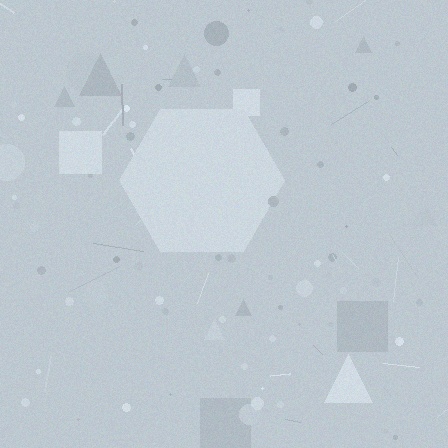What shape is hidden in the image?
A hexagon is hidden in the image.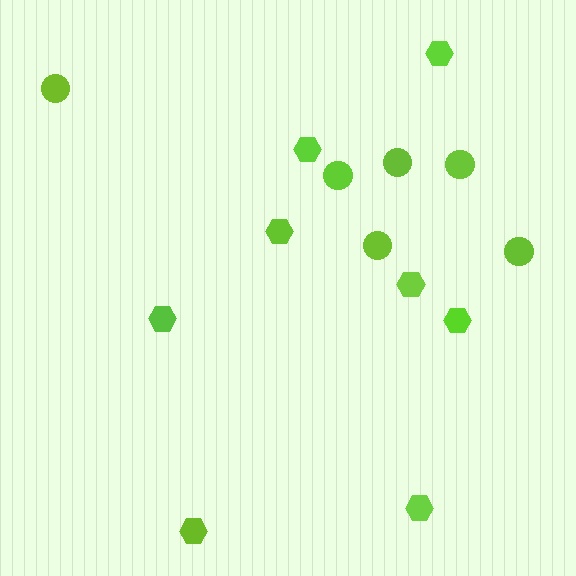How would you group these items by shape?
There are 2 groups: one group of circles (6) and one group of hexagons (8).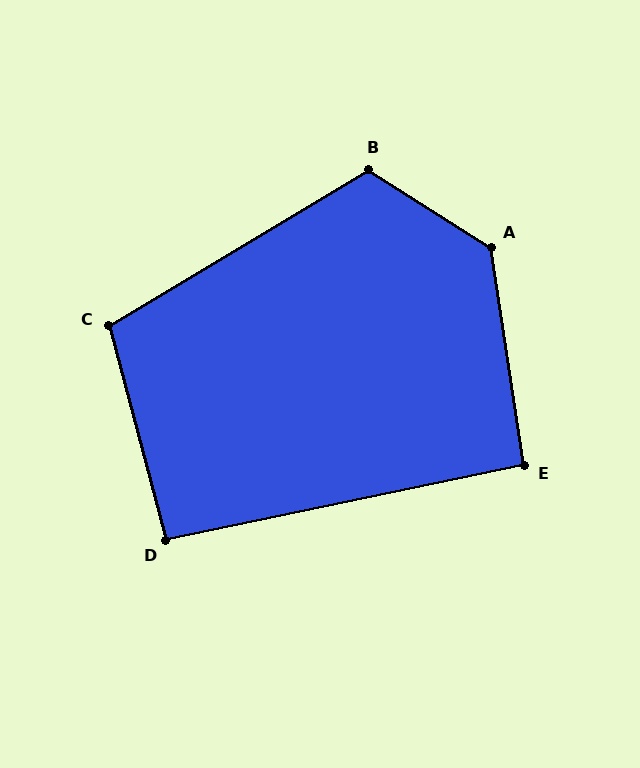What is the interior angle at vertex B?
Approximately 117 degrees (obtuse).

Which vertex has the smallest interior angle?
D, at approximately 93 degrees.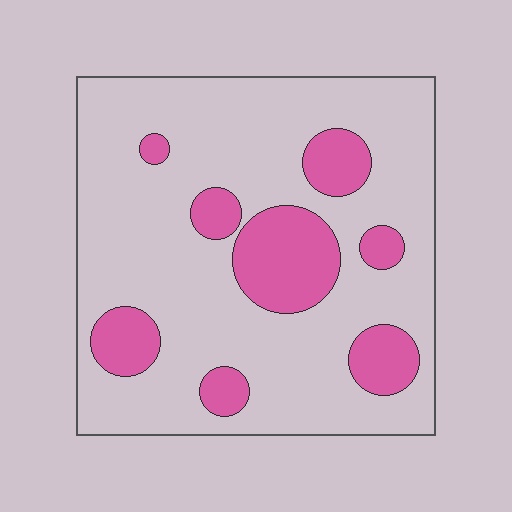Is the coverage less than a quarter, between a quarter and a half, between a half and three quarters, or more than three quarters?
Less than a quarter.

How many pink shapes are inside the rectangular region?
8.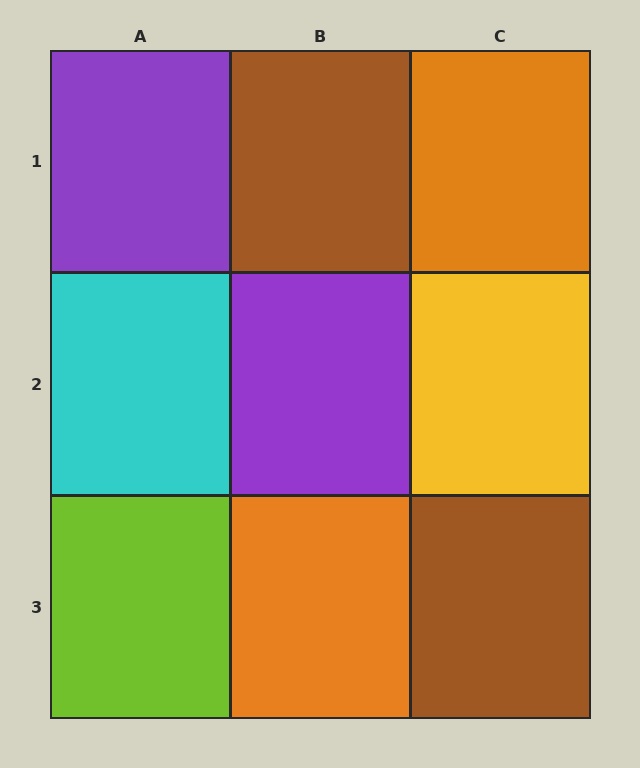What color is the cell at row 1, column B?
Brown.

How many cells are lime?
1 cell is lime.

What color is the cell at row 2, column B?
Purple.